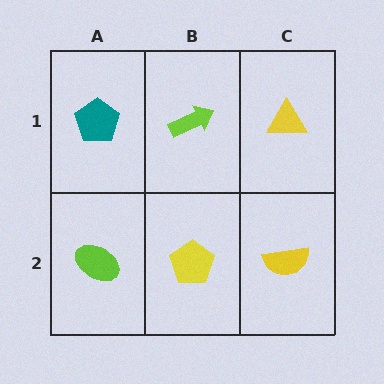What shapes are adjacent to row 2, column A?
A teal pentagon (row 1, column A), a yellow pentagon (row 2, column B).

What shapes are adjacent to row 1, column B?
A yellow pentagon (row 2, column B), a teal pentagon (row 1, column A), a yellow triangle (row 1, column C).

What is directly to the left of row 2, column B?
A lime ellipse.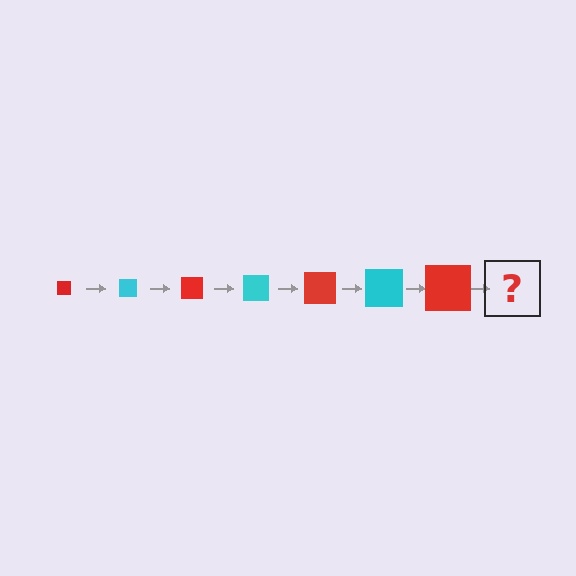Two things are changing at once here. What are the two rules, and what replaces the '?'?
The two rules are that the square grows larger each step and the color cycles through red and cyan. The '?' should be a cyan square, larger than the previous one.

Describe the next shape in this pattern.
It should be a cyan square, larger than the previous one.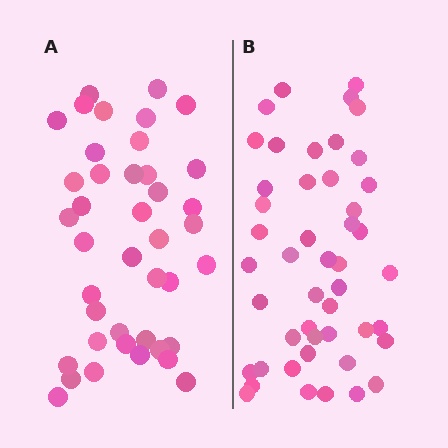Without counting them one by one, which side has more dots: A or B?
Region B (the right region) has more dots.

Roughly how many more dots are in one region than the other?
Region B has about 6 more dots than region A.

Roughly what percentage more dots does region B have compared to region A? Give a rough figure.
About 15% more.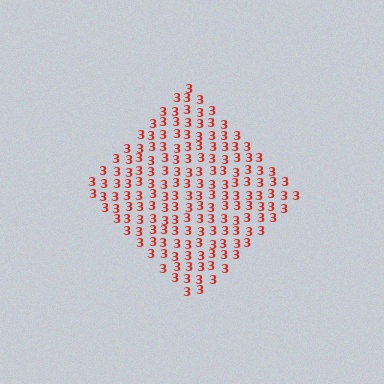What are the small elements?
The small elements are digit 3's.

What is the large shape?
The large shape is a diamond.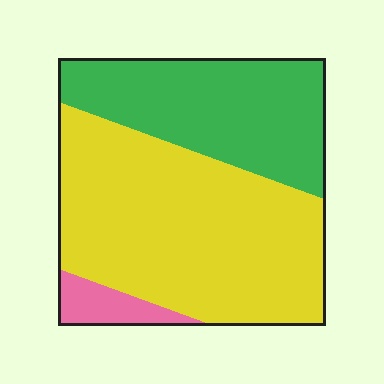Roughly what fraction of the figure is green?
Green covers about 35% of the figure.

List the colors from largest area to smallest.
From largest to smallest: yellow, green, pink.